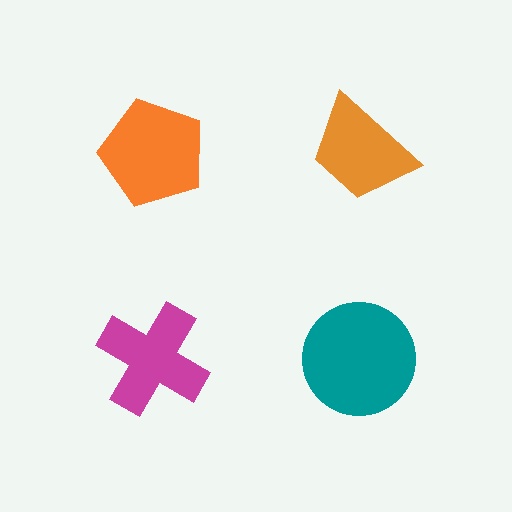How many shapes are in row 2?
2 shapes.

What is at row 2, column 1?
A magenta cross.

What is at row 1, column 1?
An orange pentagon.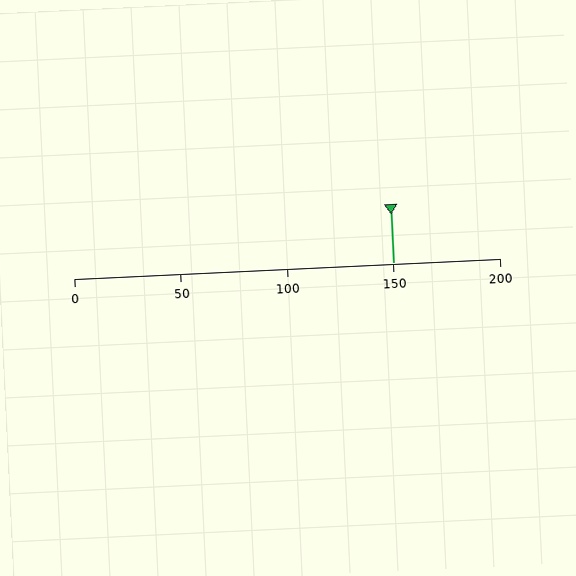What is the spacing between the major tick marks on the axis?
The major ticks are spaced 50 apart.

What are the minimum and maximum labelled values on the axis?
The axis runs from 0 to 200.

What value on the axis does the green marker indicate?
The marker indicates approximately 150.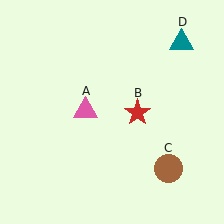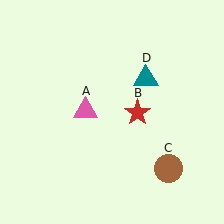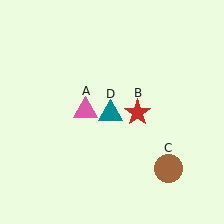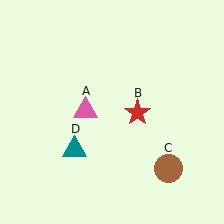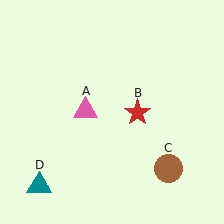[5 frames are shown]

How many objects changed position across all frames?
1 object changed position: teal triangle (object D).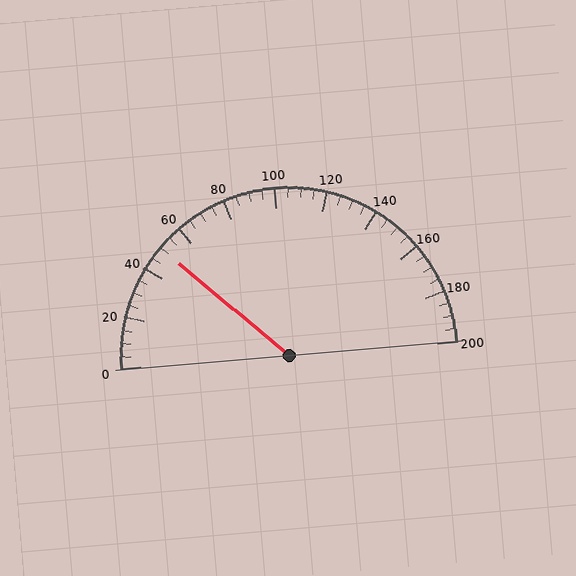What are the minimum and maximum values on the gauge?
The gauge ranges from 0 to 200.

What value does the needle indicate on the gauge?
The needle indicates approximately 50.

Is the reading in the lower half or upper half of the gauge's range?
The reading is in the lower half of the range (0 to 200).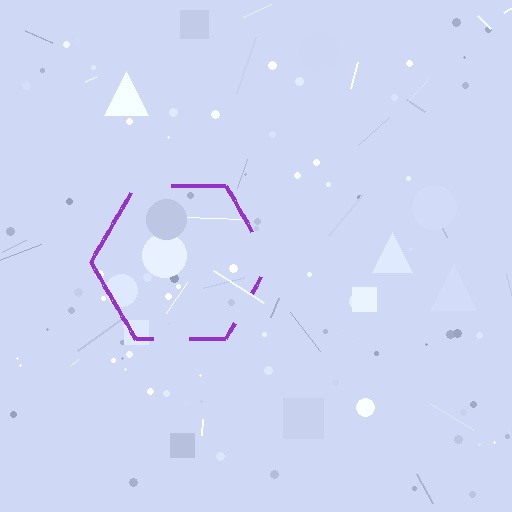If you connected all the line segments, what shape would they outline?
They would outline a hexagon.